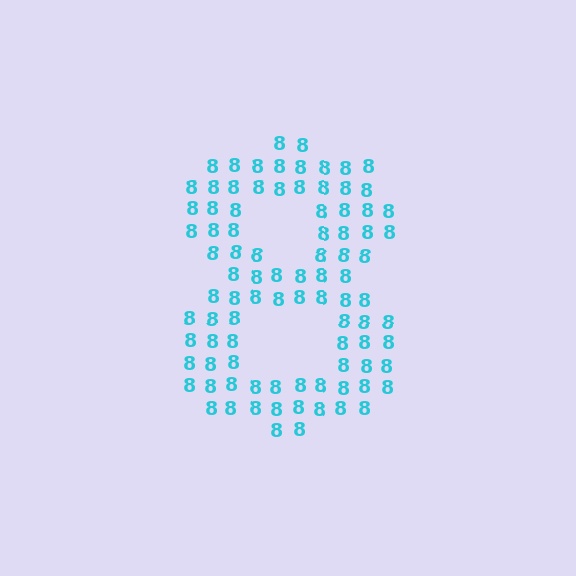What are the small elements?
The small elements are digit 8's.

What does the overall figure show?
The overall figure shows the digit 8.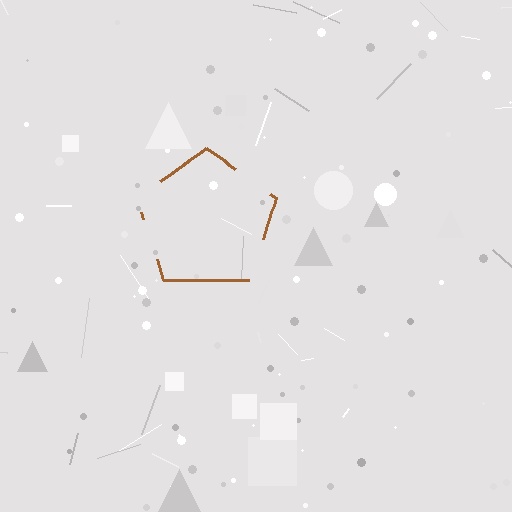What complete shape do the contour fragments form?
The contour fragments form a pentagon.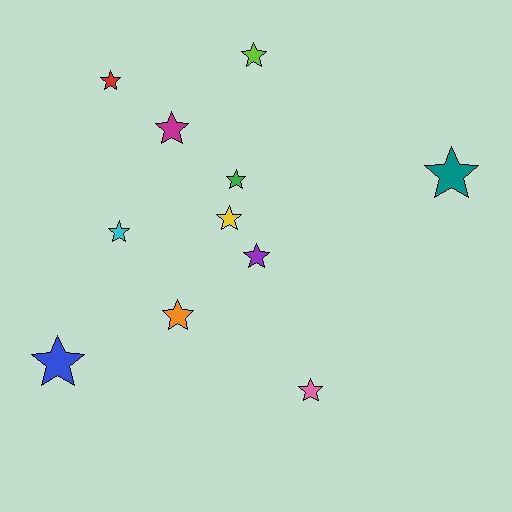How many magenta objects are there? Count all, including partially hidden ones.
There is 1 magenta object.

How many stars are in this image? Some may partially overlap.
There are 11 stars.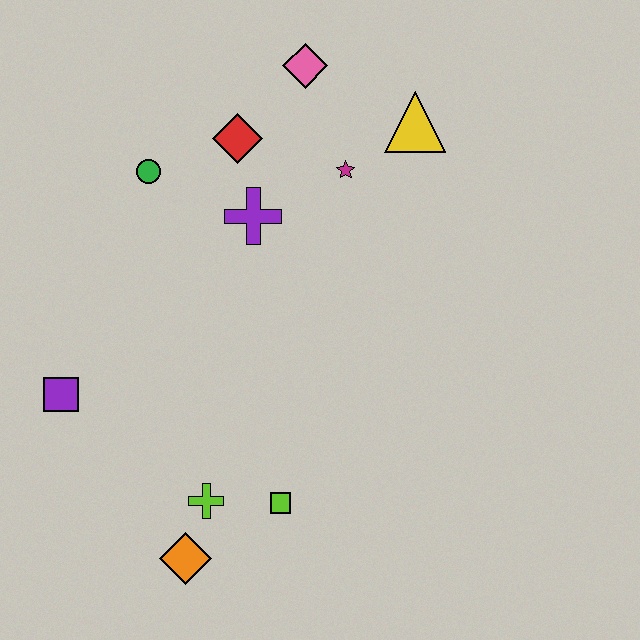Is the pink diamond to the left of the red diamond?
No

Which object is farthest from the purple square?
The yellow triangle is farthest from the purple square.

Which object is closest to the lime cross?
The orange diamond is closest to the lime cross.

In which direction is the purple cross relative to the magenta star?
The purple cross is to the left of the magenta star.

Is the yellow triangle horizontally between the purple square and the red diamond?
No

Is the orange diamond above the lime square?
No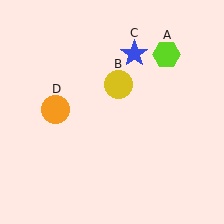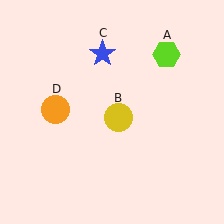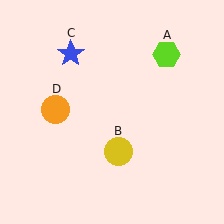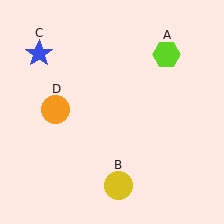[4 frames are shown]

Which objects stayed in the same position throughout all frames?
Lime hexagon (object A) and orange circle (object D) remained stationary.